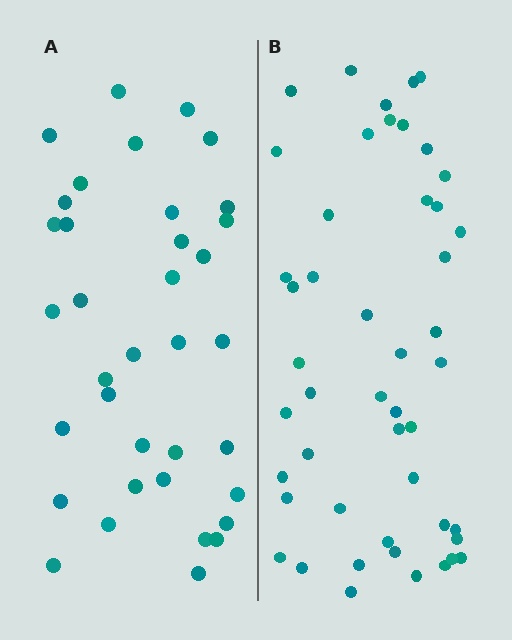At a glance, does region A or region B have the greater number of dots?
Region B (the right region) has more dots.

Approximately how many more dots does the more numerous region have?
Region B has roughly 12 or so more dots than region A.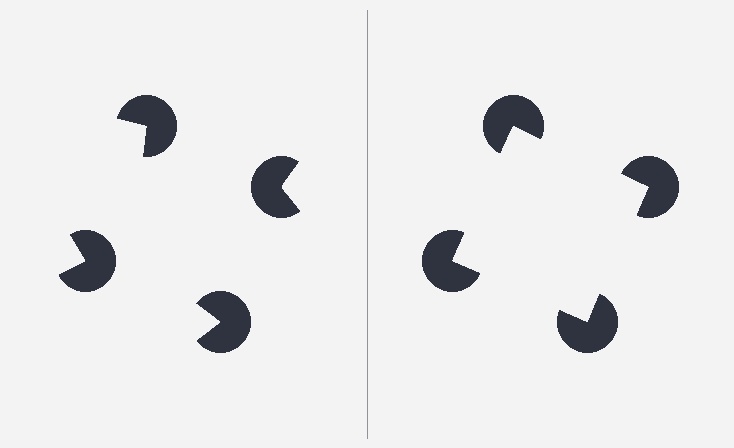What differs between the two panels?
The pac-man discs are positioned identically on both sides; only the wedge orientations differ. On the right they align to a square; on the left they are misaligned.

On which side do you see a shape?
An illusory square appears on the right side. On the left side the wedge cuts are rotated, so no coherent shape forms.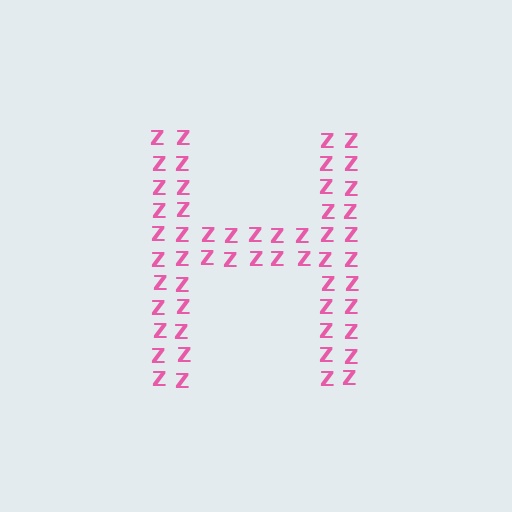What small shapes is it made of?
It is made of small letter Z's.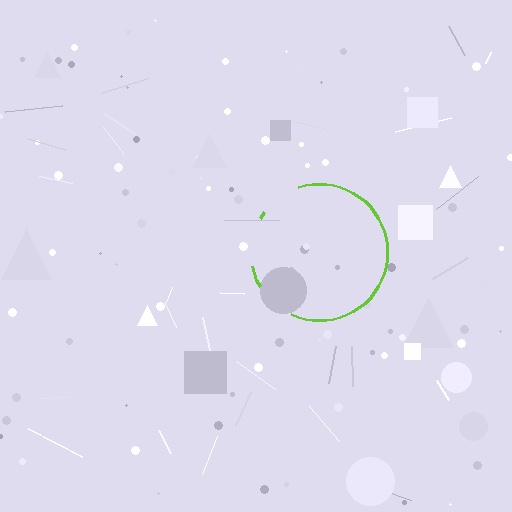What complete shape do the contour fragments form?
The contour fragments form a circle.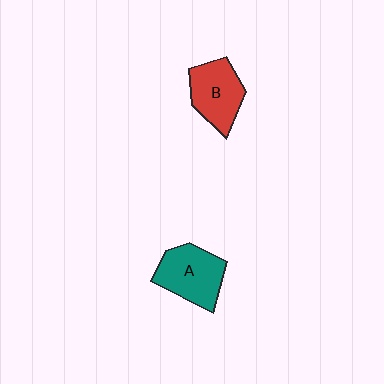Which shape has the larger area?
Shape A (teal).